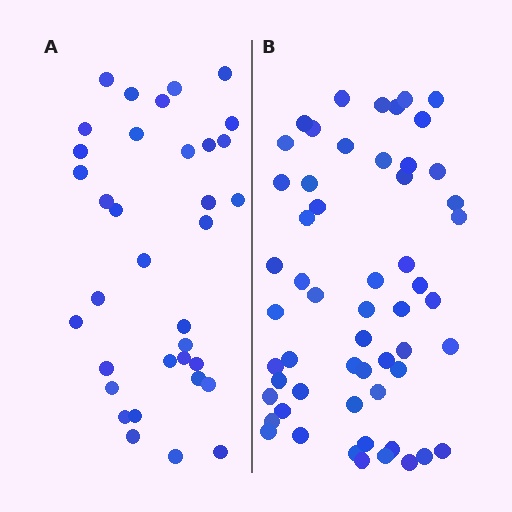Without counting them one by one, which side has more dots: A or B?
Region B (the right region) has more dots.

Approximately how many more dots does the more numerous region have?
Region B has approximately 20 more dots than region A.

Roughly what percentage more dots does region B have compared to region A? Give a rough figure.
About 60% more.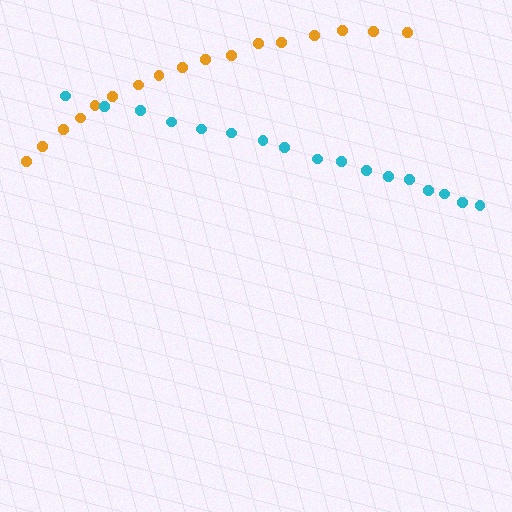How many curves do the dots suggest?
There are 2 distinct paths.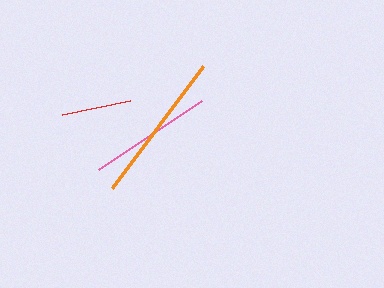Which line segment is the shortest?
The red line is the shortest at approximately 69 pixels.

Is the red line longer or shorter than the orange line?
The orange line is longer than the red line.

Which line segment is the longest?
The orange line is the longest at approximately 152 pixels.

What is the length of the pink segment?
The pink segment is approximately 124 pixels long.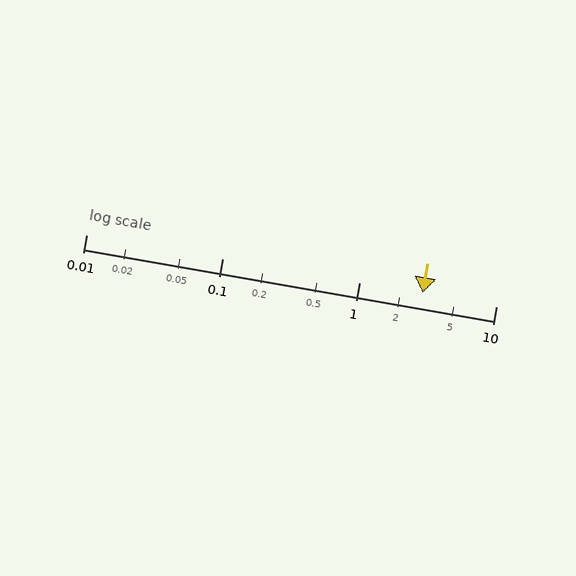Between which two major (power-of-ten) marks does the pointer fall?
The pointer is between 1 and 10.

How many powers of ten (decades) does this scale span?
The scale spans 3 decades, from 0.01 to 10.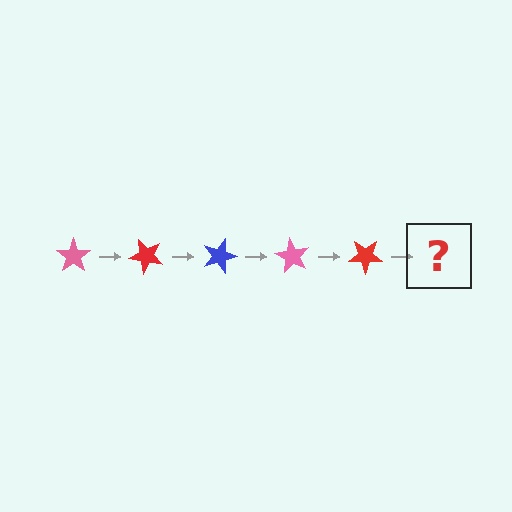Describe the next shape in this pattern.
It should be a blue star, rotated 225 degrees from the start.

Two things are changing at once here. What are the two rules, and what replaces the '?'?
The two rules are that it rotates 45 degrees each step and the color cycles through pink, red, and blue. The '?' should be a blue star, rotated 225 degrees from the start.